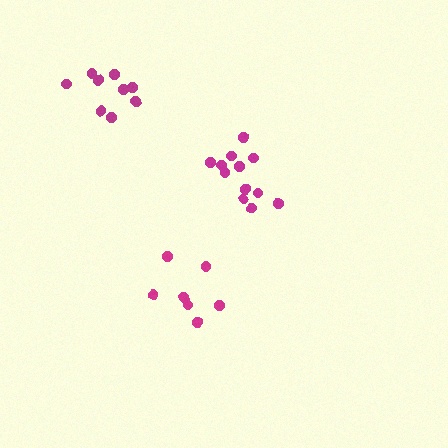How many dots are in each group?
Group 1: 12 dots, Group 2: 7 dots, Group 3: 9 dots (28 total).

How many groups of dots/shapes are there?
There are 3 groups.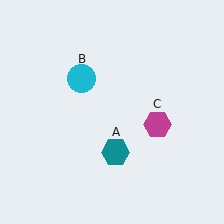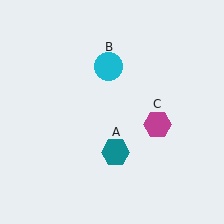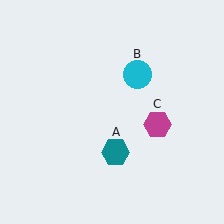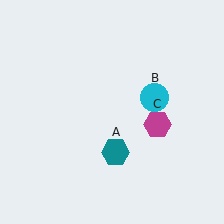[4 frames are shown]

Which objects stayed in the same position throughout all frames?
Teal hexagon (object A) and magenta hexagon (object C) remained stationary.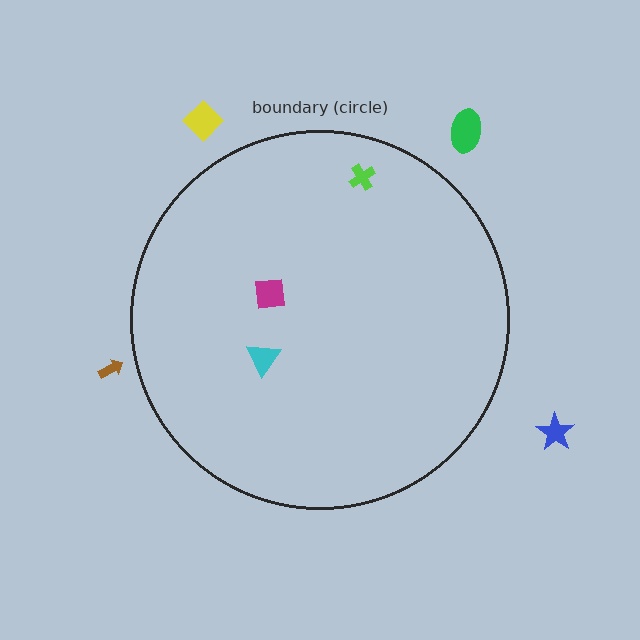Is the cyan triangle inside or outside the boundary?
Inside.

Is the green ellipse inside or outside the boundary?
Outside.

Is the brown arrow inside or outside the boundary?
Outside.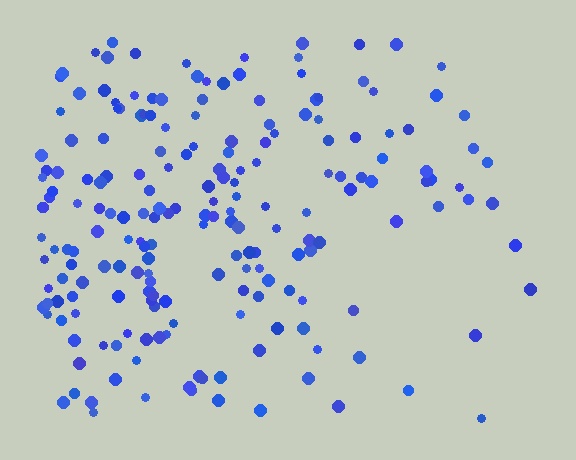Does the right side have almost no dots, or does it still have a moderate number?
Still a moderate number, just noticeably fewer than the left.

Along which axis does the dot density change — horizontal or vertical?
Horizontal.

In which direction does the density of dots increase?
From right to left, with the left side densest.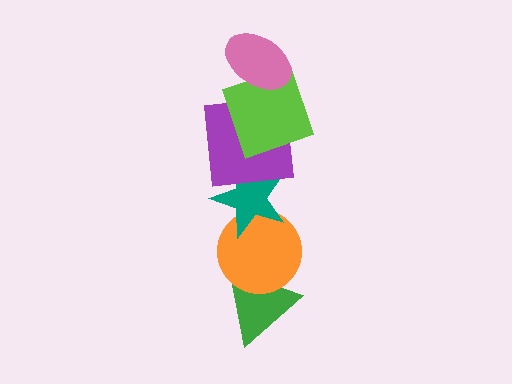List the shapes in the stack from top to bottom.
From top to bottom: the pink ellipse, the lime square, the purple square, the teal star, the orange circle, the green triangle.